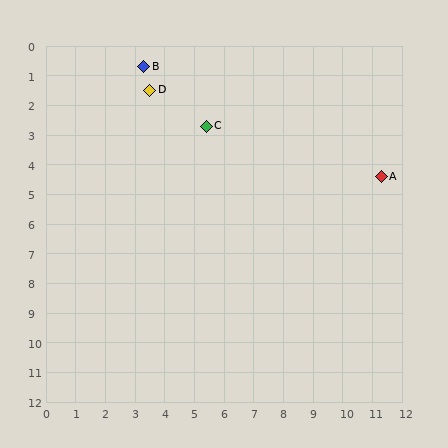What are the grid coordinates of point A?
Point A is at approximately (11.3, 4.4).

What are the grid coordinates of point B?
Point B is at approximately (3.3, 0.7).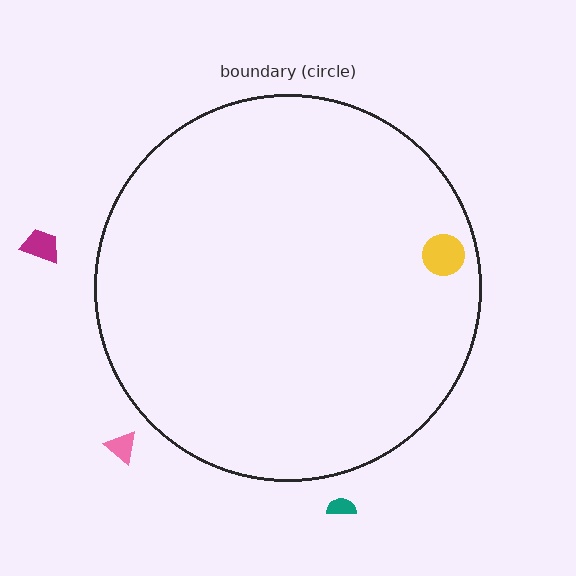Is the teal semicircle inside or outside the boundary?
Outside.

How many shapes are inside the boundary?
1 inside, 3 outside.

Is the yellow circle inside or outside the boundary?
Inside.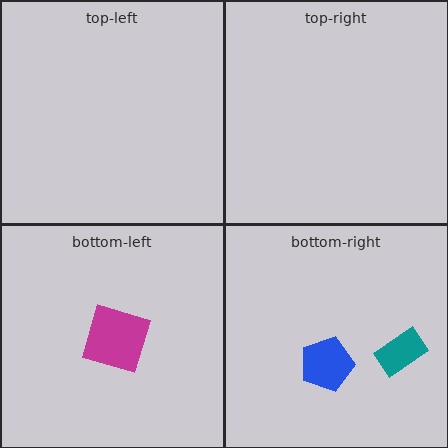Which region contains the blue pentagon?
The bottom-right region.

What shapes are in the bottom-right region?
The blue pentagon, the teal rectangle.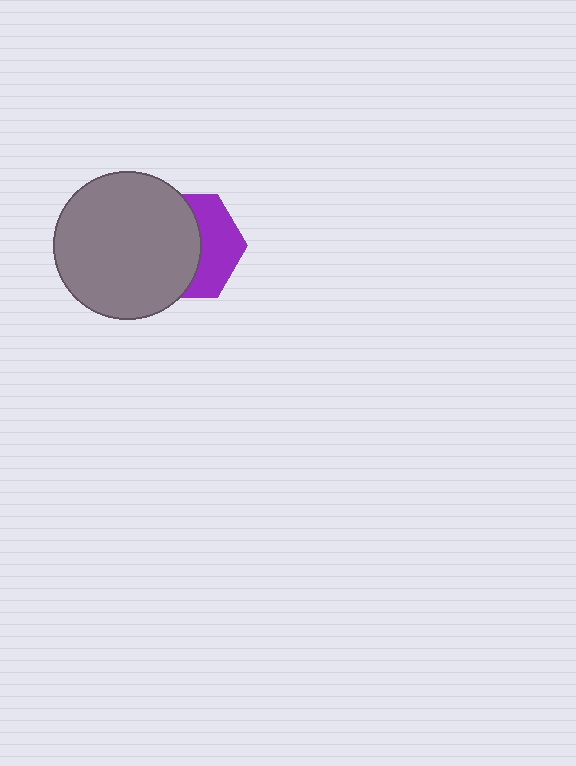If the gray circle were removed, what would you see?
You would see the complete purple hexagon.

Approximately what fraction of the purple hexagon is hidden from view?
Roughly 59% of the purple hexagon is hidden behind the gray circle.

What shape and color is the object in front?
The object in front is a gray circle.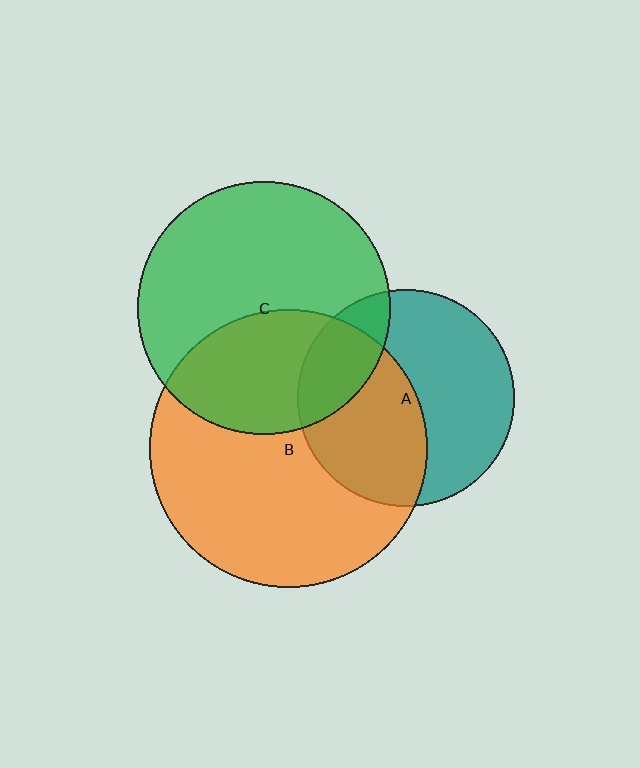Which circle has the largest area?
Circle B (orange).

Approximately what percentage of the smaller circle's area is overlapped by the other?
Approximately 50%.